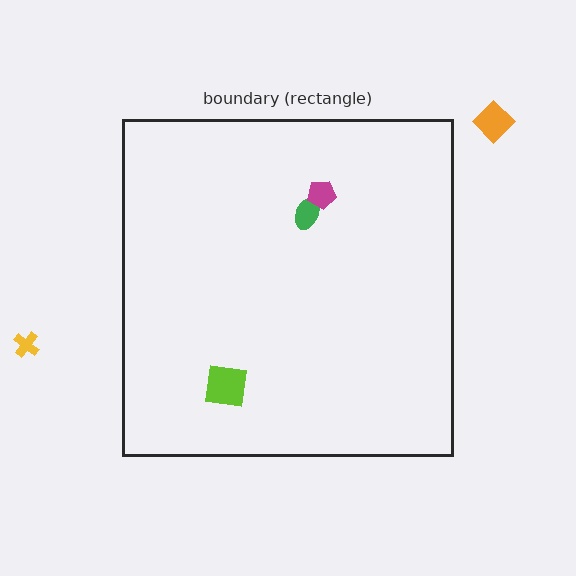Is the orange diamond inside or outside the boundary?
Outside.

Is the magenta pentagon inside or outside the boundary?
Inside.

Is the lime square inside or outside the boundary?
Inside.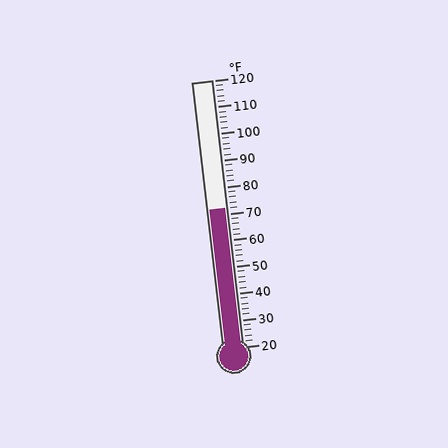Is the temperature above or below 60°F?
The temperature is above 60°F.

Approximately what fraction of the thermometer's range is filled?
The thermometer is filled to approximately 50% of its range.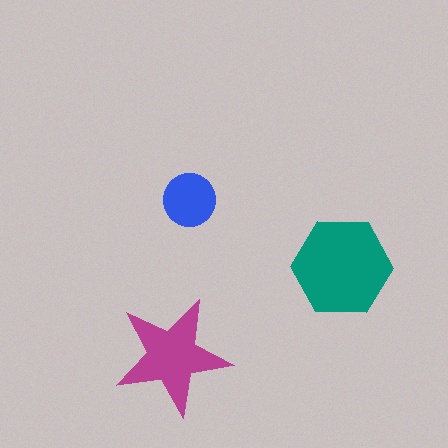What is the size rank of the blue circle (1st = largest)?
3rd.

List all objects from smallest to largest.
The blue circle, the magenta star, the teal hexagon.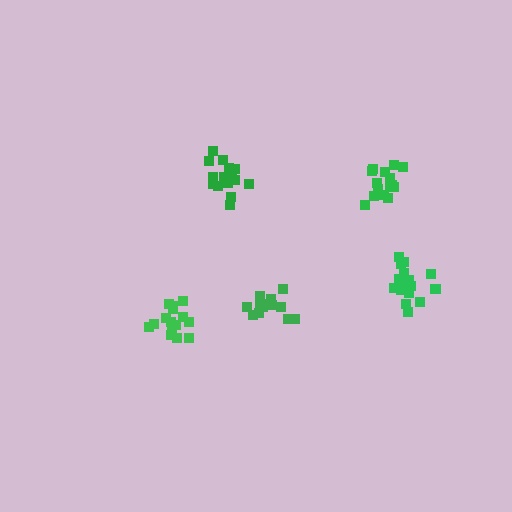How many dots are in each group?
Group 1: 15 dots, Group 2: 16 dots, Group 3: 15 dots, Group 4: 13 dots, Group 5: 18 dots (77 total).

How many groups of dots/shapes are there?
There are 5 groups.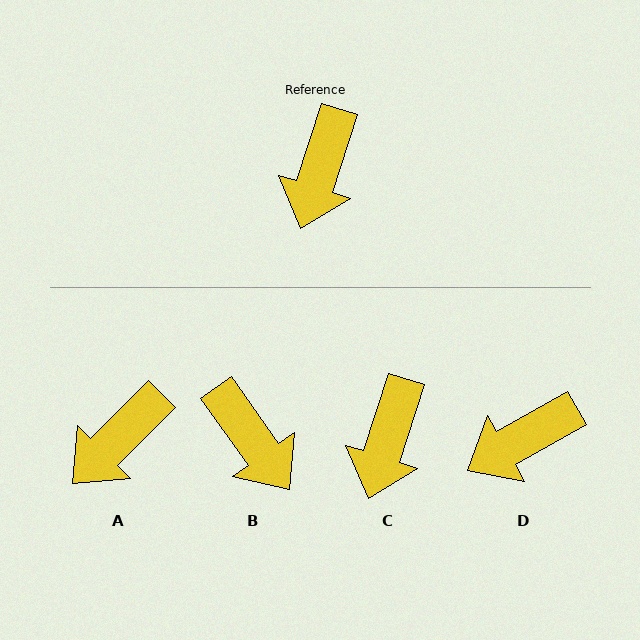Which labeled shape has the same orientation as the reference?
C.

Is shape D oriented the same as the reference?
No, it is off by about 42 degrees.